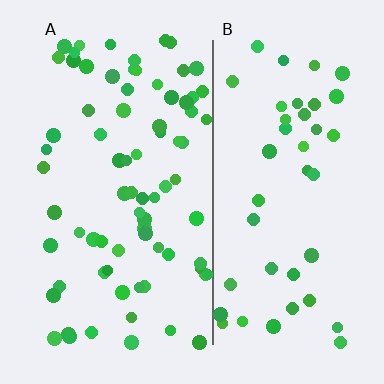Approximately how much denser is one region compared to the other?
Approximately 1.8× — region A over region B.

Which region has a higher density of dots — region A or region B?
A (the left).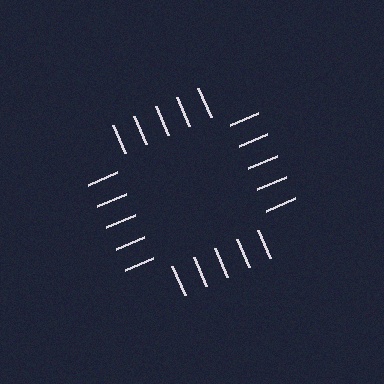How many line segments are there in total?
20 — 5 along each of the 4 edges.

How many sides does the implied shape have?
4 sides — the line-ends trace a square.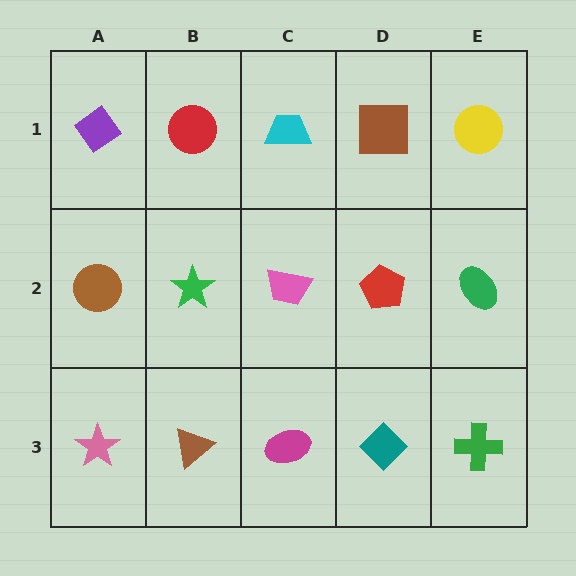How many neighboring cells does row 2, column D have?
4.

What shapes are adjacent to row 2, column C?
A cyan trapezoid (row 1, column C), a magenta ellipse (row 3, column C), a green star (row 2, column B), a red pentagon (row 2, column D).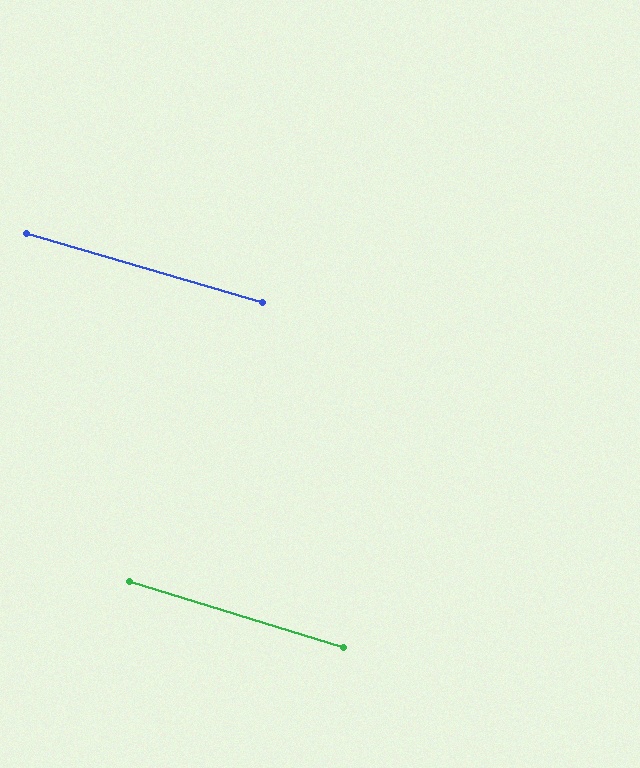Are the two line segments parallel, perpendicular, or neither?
Parallel — their directions differ by only 0.7°.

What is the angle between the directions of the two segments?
Approximately 1 degree.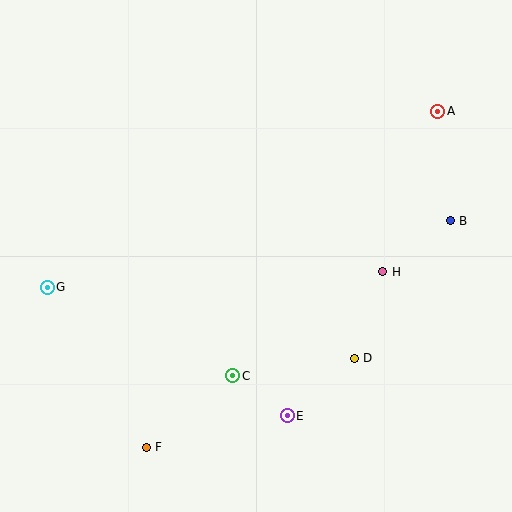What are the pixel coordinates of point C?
Point C is at (233, 376).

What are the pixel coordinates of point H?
Point H is at (383, 272).